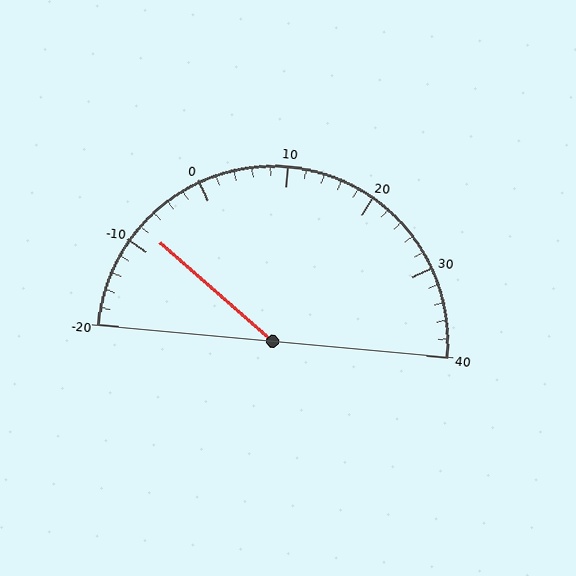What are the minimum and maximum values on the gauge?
The gauge ranges from -20 to 40.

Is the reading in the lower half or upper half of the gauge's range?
The reading is in the lower half of the range (-20 to 40).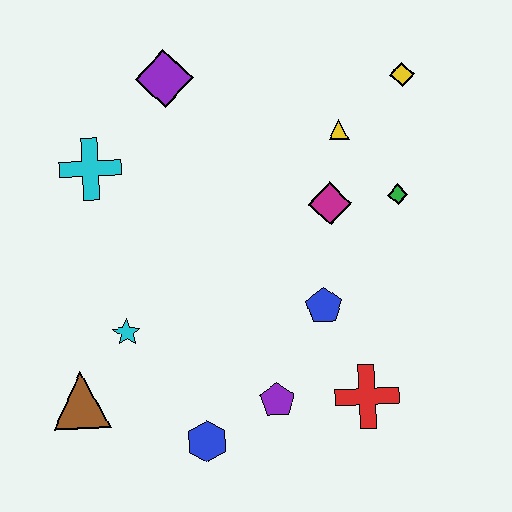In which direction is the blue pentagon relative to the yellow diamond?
The blue pentagon is below the yellow diamond.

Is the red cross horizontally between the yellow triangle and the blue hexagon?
No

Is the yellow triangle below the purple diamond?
Yes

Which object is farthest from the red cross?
The purple diamond is farthest from the red cross.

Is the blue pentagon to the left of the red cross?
Yes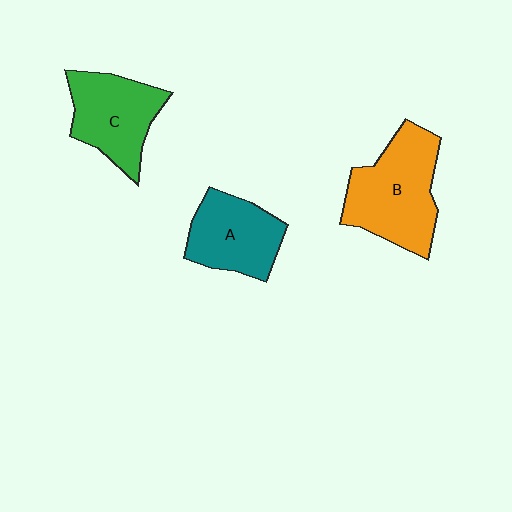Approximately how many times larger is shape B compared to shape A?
Approximately 1.4 times.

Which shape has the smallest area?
Shape A (teal).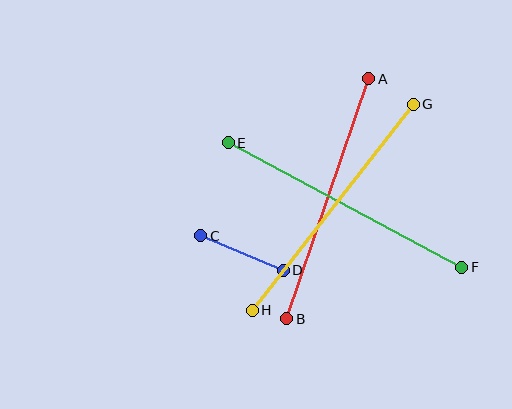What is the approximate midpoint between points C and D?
The midpoint is at approximately (242, 253) pixels.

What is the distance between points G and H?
The distance is approximately 262 pixels.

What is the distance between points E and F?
The distance is approximately 264 pixels.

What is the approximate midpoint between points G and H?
The midpoint is at approximately (333, 207) pixels.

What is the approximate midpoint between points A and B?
The midpoint is at approximately (328, 199) pixels.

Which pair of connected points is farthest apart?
Points E and F are farthest apart.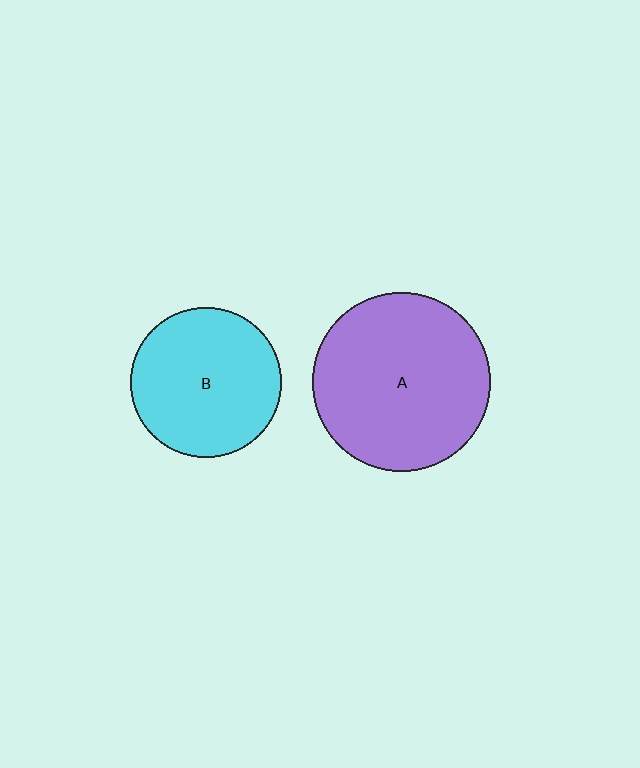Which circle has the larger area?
Circle A (purple).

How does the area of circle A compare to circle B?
Approximately 1.4 times.